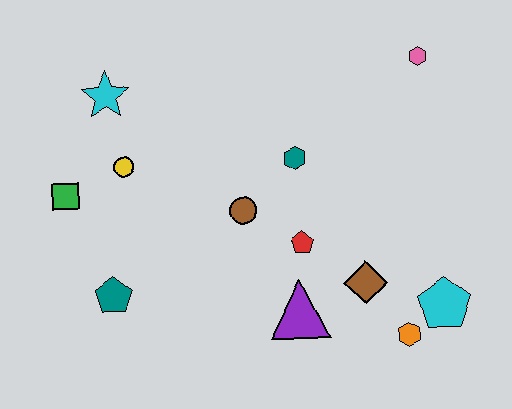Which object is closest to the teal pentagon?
The green square is closest to the teal pentagon.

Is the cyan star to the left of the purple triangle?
Yes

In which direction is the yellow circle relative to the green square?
The yellow circle is to the right of the green square.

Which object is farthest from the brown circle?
The pink hexagon is farthest from the brown circle.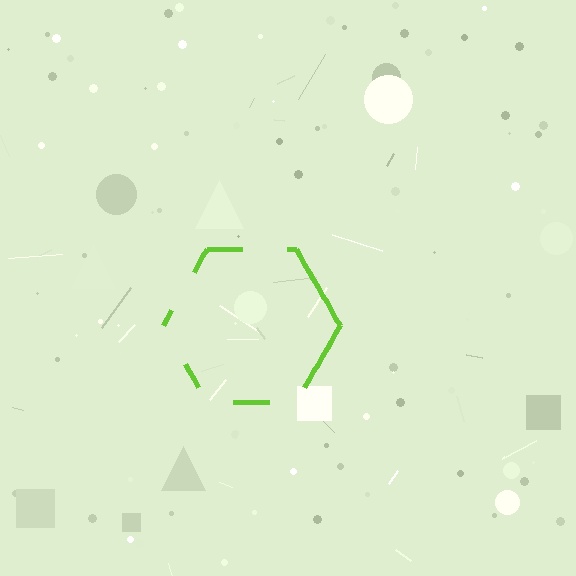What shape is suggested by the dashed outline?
The dashed outline suggests a hexagon.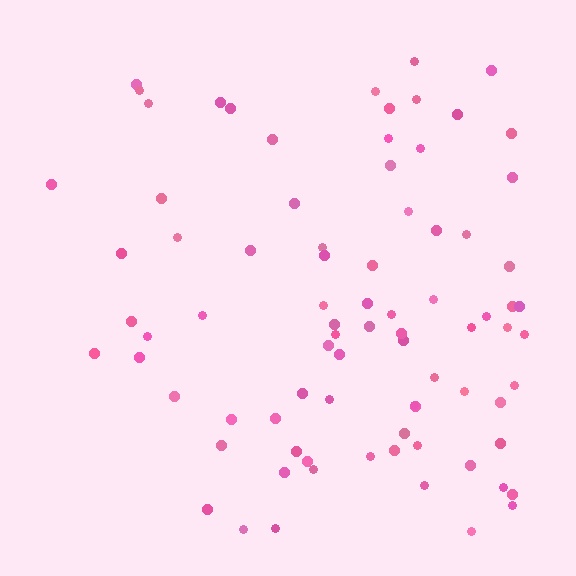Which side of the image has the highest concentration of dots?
The right.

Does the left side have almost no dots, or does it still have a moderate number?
Still a moderate number, just noticeably fewer than the right.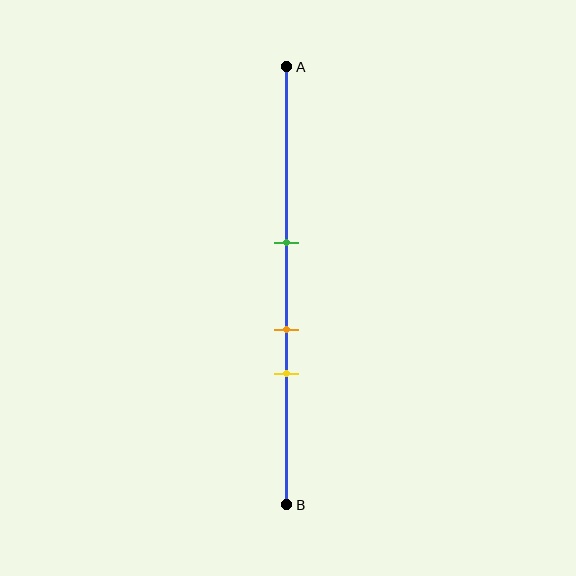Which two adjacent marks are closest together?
The orange and yellow marks are the closest adjacent pair.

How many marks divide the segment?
There are 3 marks dividing the segment.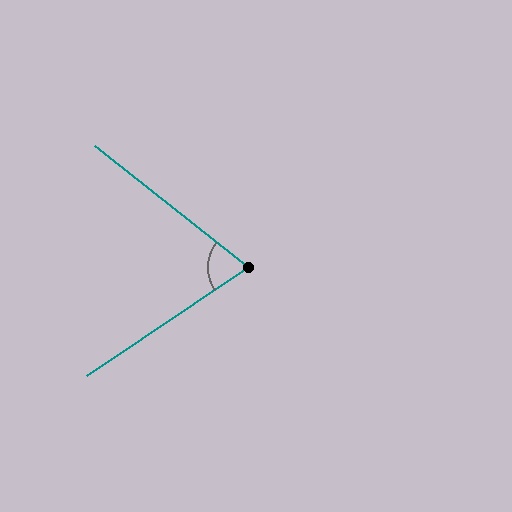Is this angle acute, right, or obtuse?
It is acute.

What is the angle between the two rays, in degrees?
Approximately 72 degrees.